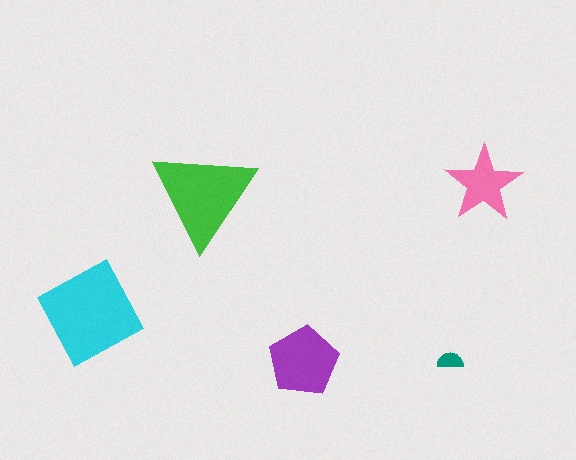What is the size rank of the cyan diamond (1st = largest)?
1st.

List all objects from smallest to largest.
The teal semicircle, the pink star, the purple pentagon, the green triangle, the cyan diamond.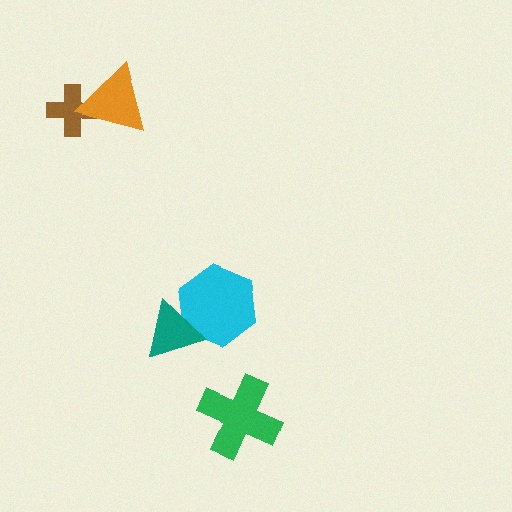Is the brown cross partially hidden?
Yes, it is partially covered by another shape.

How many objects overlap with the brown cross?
1 object overlaps with the brown cross.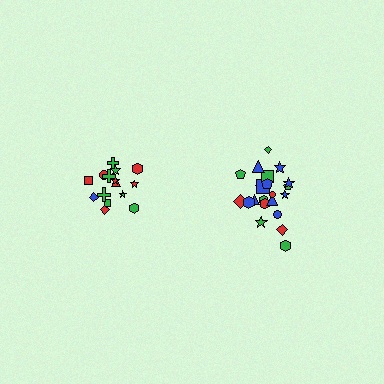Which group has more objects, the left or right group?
The right group.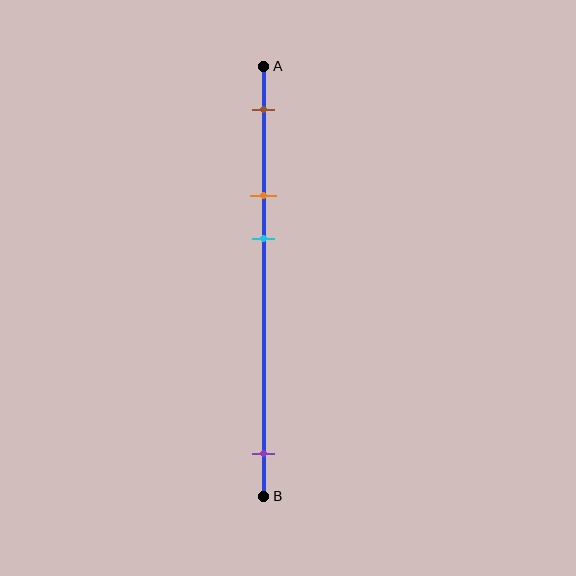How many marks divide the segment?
There are 4 marks dividing the segment.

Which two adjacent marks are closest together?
The orange and cyan marks are the closest adjacent pair.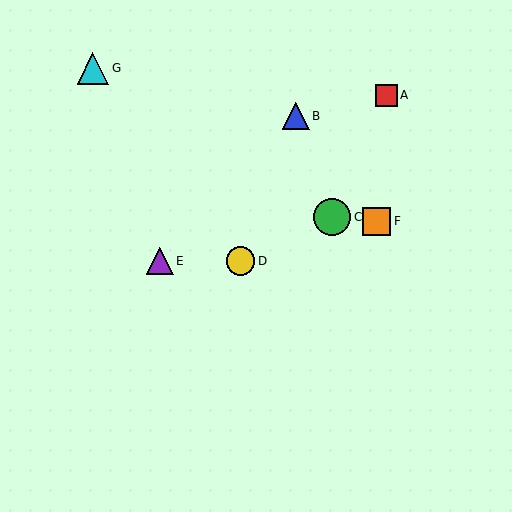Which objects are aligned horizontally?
Objects D, E are aligned horizontally.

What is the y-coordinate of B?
Object B is at y≈116.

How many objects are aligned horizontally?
2 objects (D, E) are aligned horizontally.